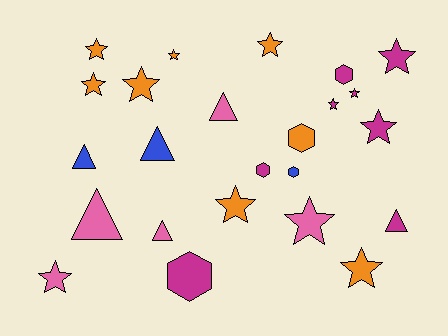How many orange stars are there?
There are 7 orange stars.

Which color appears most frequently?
Magenta, with 8 objects.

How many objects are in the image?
There are 24 objects.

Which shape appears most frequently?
Star, with 13 objects.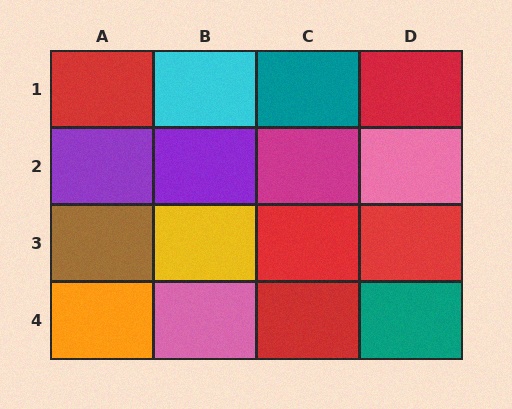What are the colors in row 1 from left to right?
Red, cyan, teal, red.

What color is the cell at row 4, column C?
Red.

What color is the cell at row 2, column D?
Pink.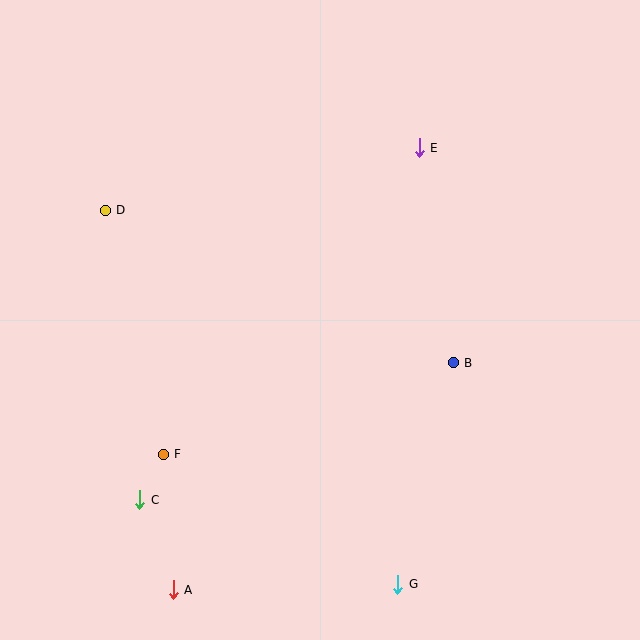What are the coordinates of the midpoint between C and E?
The midpoint between C and E is at (280, 324).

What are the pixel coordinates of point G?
Point G is at (398, 584).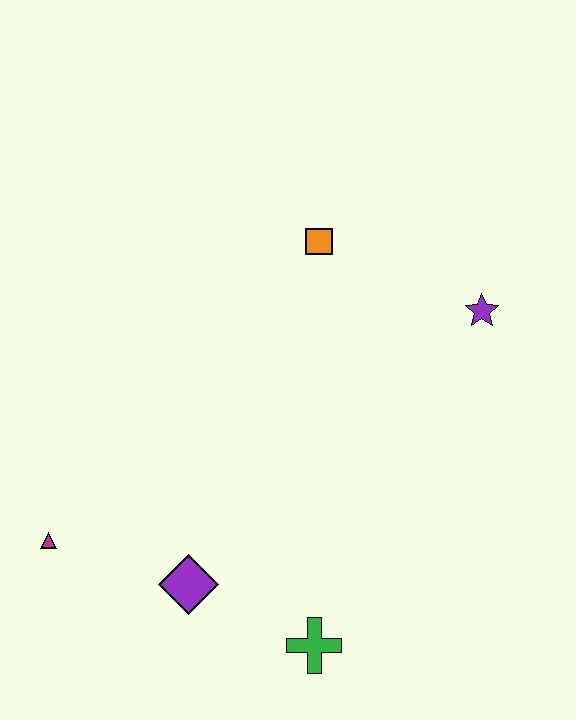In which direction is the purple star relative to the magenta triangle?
The purple star is to the right of the magenta triangle.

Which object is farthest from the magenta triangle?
The purple star is farthest from the magenta triangle.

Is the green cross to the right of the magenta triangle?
Yes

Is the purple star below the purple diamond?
No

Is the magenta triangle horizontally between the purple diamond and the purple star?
No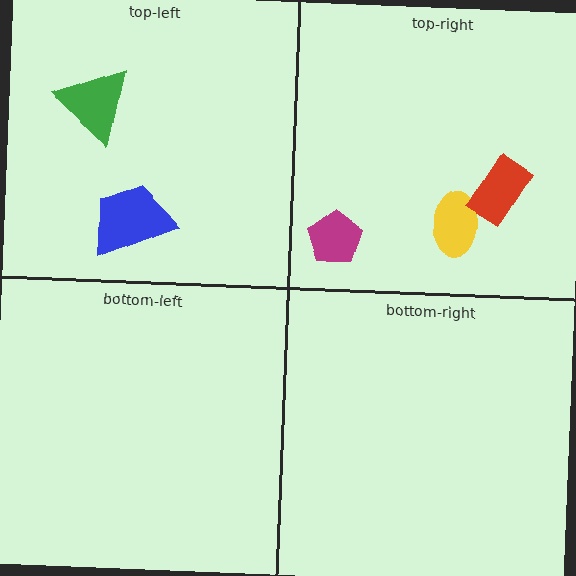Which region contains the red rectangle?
The top-right region.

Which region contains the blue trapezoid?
The top-left region.